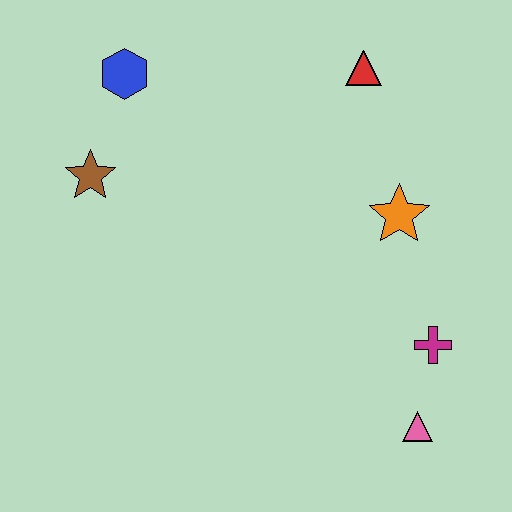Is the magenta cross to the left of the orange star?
No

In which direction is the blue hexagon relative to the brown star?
The blue hexagon is above the brown star.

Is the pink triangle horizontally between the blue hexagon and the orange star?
No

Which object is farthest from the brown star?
The pink triangle is farthest from the brown star.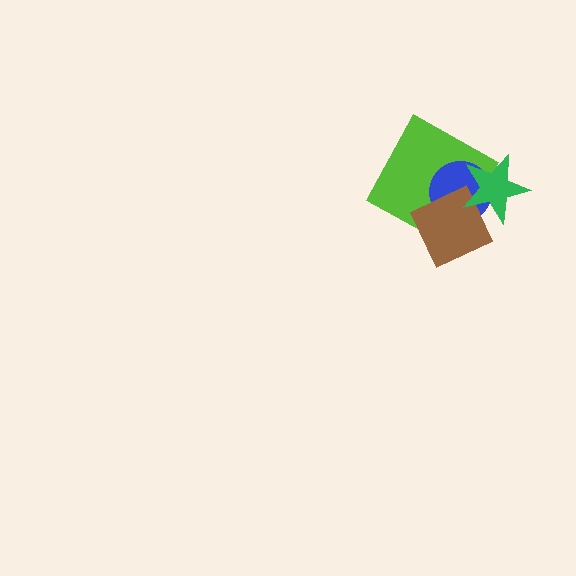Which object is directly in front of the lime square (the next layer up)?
The blue circle is directly in front of the lime square.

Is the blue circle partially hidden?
Yes, it is partially covered by another shape.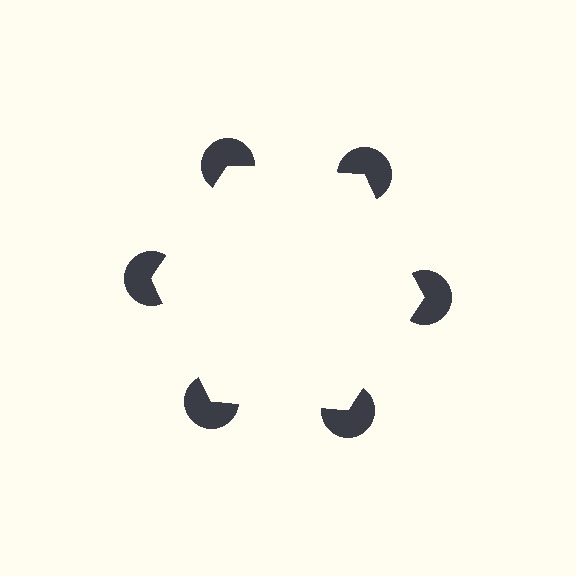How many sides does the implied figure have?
6 sides.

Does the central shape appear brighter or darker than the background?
It typically appears slightly brighter than the background, even though no actual brightness change is drawn.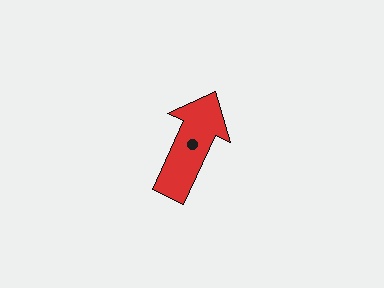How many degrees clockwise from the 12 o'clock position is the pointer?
Approximately 24 degrees.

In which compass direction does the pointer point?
Northeast.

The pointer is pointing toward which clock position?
Roughly 1 o'clock.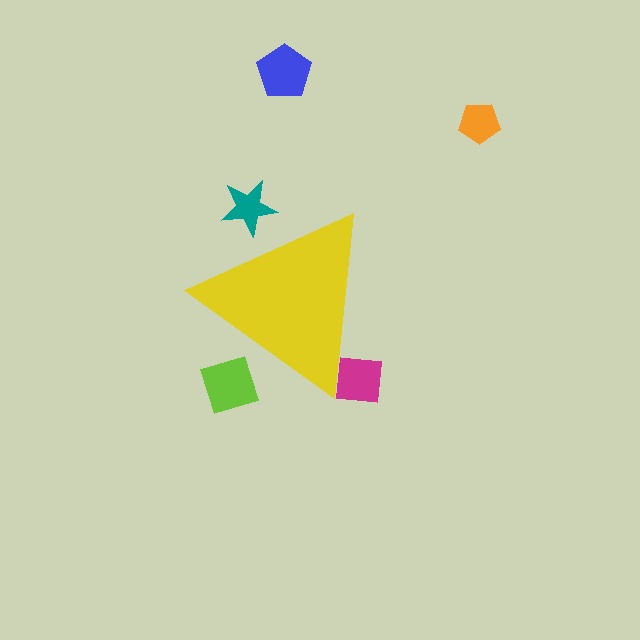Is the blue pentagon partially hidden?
No, the blue pentagon is fully visible.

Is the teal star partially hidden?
Yes, the teal star is partially hidden behind the yellow triangle.